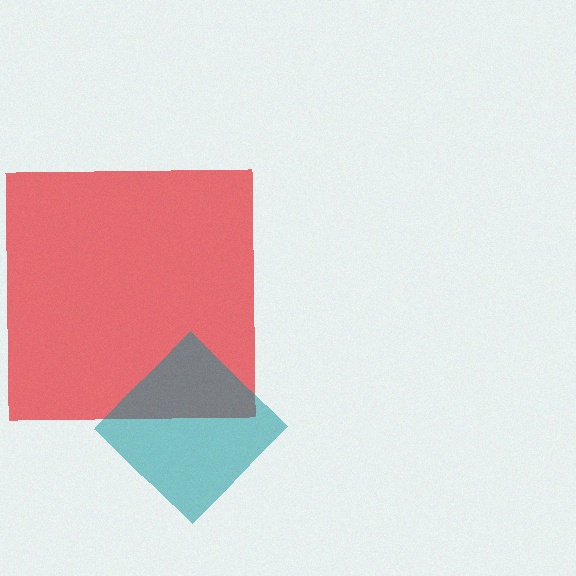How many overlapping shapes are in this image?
There are 2 overlapping shapes in the image.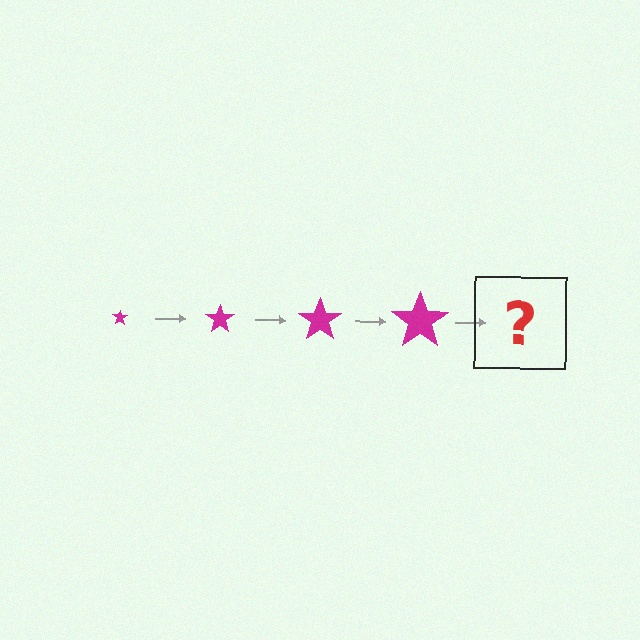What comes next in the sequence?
The next element should be a magenta star, larger than the previous one.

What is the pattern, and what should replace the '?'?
The pattern is that the star gets progressively larger each step. The '?' should be a magenta star, larger than the previous one.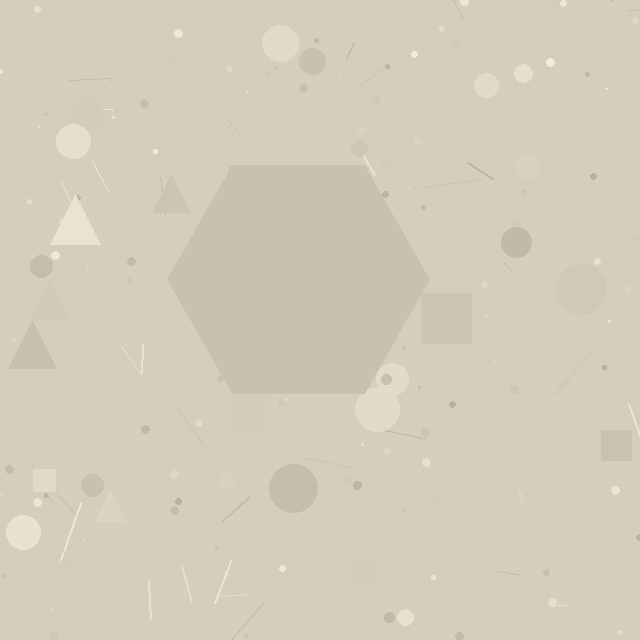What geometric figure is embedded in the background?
A hexagon is embedded in the background.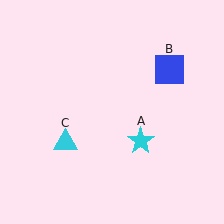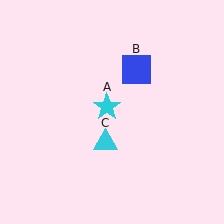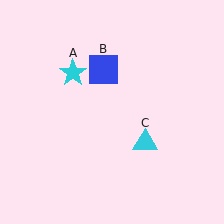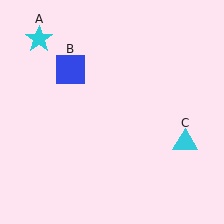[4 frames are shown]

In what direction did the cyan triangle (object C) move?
The cyan triangle (object C) moved right.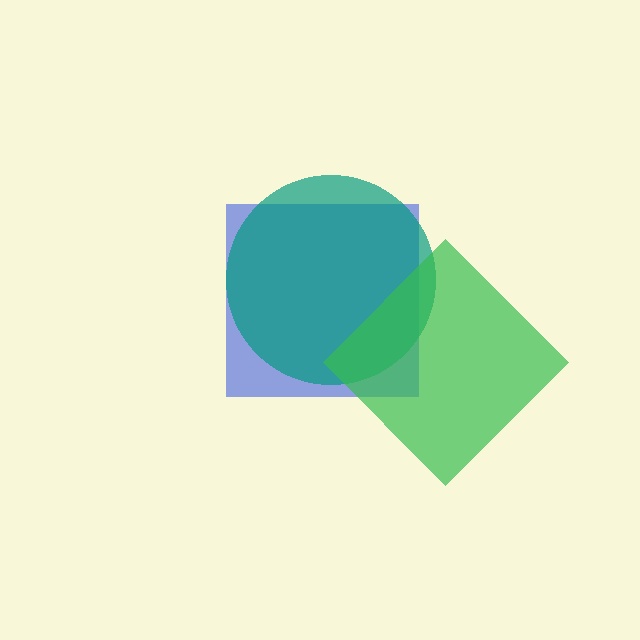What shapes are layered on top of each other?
The layered shapes are: a blue square, a teal circle, a green diamond.